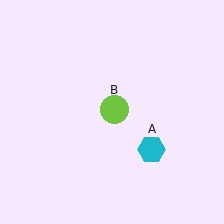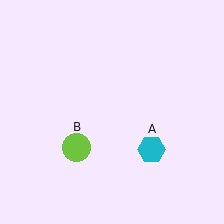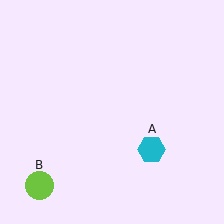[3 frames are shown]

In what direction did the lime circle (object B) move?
The lime circle (object B) moved down and to the left.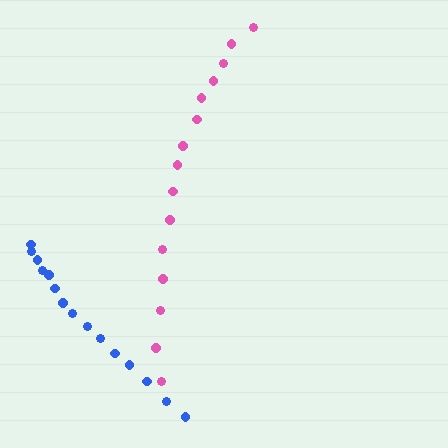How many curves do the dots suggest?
There are 2 distinct paths.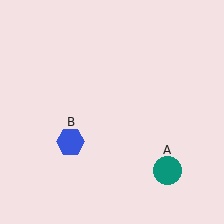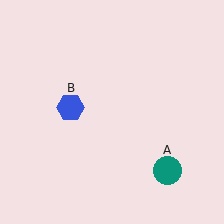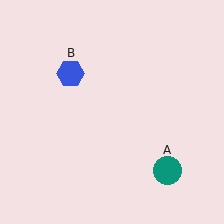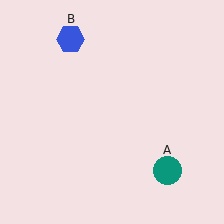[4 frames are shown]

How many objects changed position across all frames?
1 object changed position: blue hexagon (object B).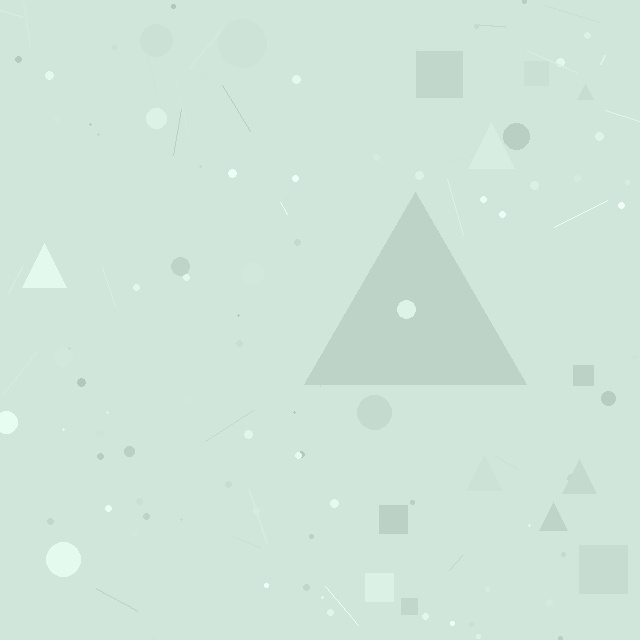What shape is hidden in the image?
A triangle is hidden in the image.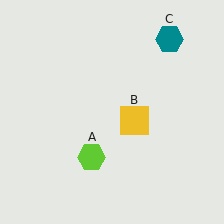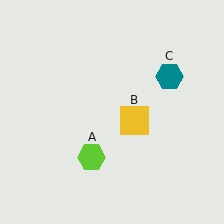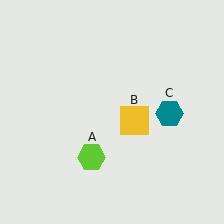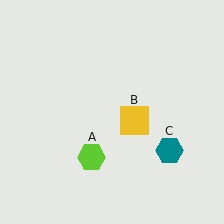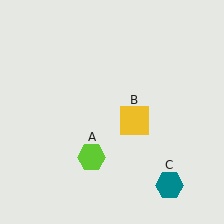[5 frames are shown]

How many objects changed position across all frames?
1 object changed position: teal hexagon (object C).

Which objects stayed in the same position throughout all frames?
Lime hexagon (object A) and yellow square (object B) remained stationary.